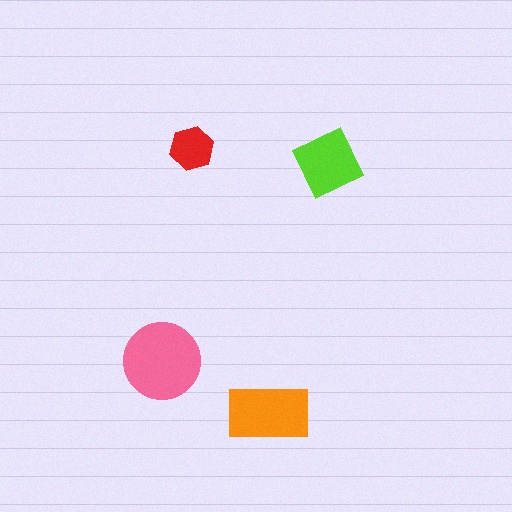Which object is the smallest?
The red hexagon.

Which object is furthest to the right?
The lime square is rightmost.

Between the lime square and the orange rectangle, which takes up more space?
The orange rectangle.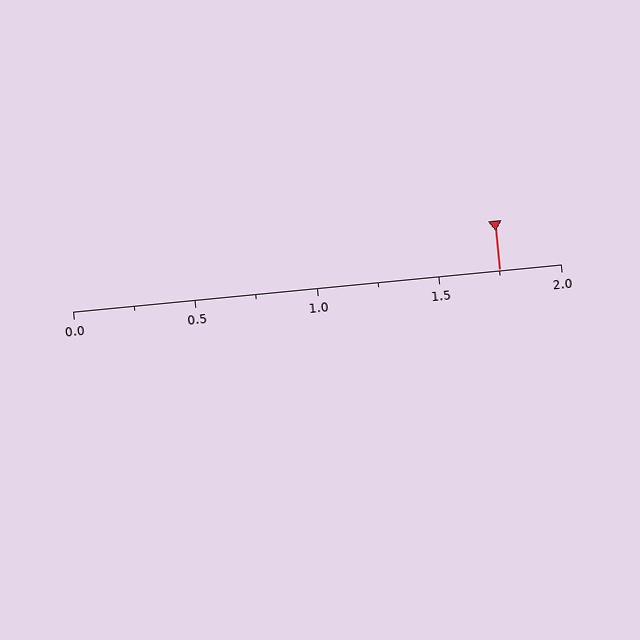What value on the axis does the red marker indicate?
The marker indicates approximately 1.75.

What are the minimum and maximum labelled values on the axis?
The axis runs from 0.0 to 2.0.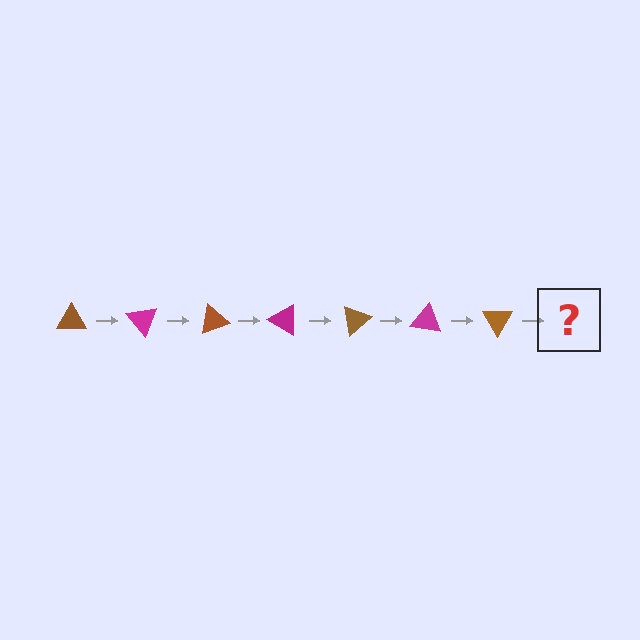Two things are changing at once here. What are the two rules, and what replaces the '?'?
The two rules are that it rotates 50 degrees each step and the color cycles through brown and magenta. The '?' should be a magenta triangle, rotated 350 degrees from the start.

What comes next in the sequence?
The next element should be a magenta triangle, rotated 350 degrees from the start.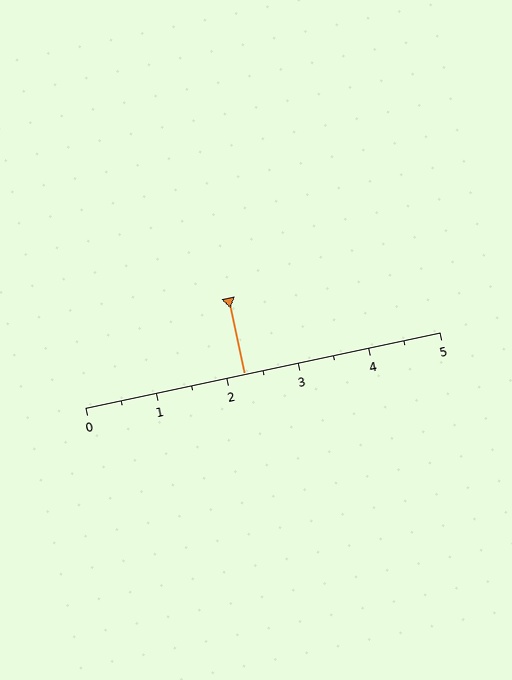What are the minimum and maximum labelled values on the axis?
The axis runs from 0 to 5.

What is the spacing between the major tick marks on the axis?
The major ticks are spaced 1 apart.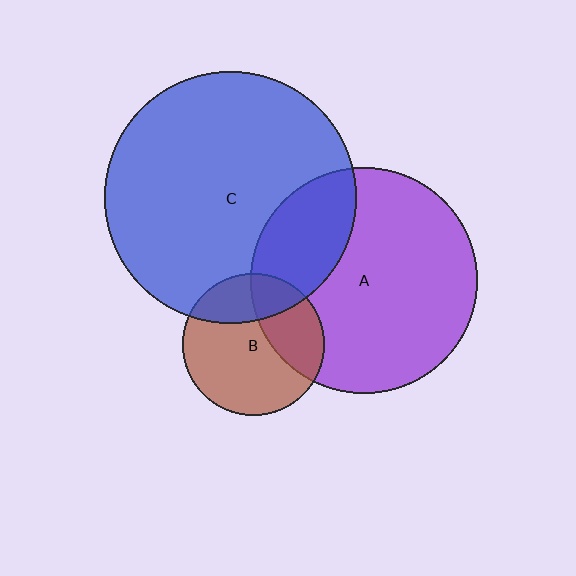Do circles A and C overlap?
Yes.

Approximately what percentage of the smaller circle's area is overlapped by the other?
Approximately 25%.